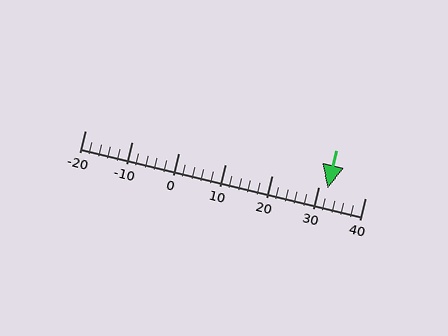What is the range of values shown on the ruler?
The ruler shows values from -20 to 40.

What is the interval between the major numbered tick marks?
The major tick marks are spaced 10 units apart.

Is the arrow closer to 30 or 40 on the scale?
The arrow is closer to 30.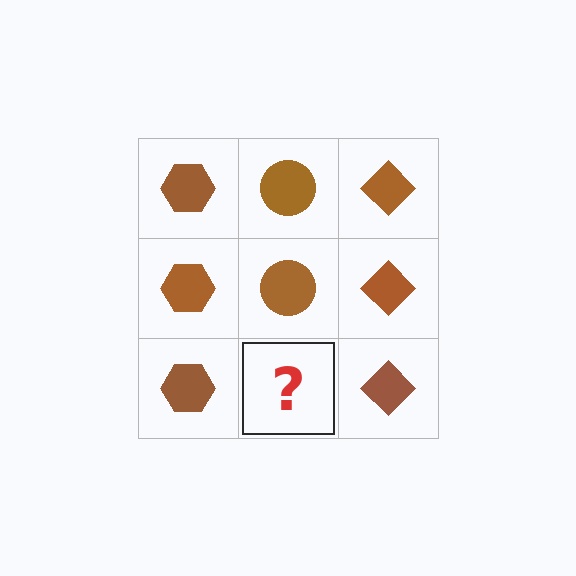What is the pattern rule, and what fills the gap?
The rule is that each column has a consistent shape. The gap should be filled with a brown circle.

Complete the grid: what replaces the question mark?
The question mark should be replaced with a brown circle.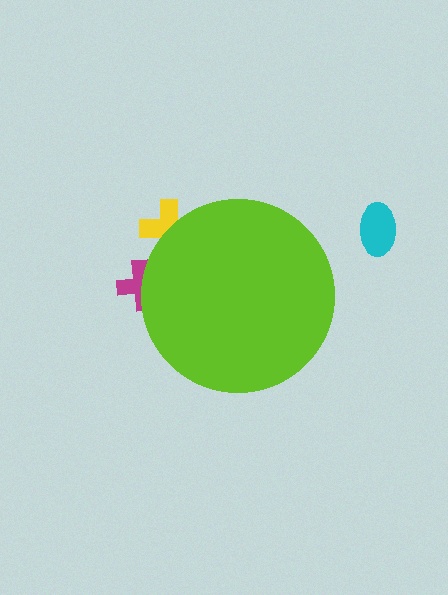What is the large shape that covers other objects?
A lime circle.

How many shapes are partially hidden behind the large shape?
2 shapes are partially hidden.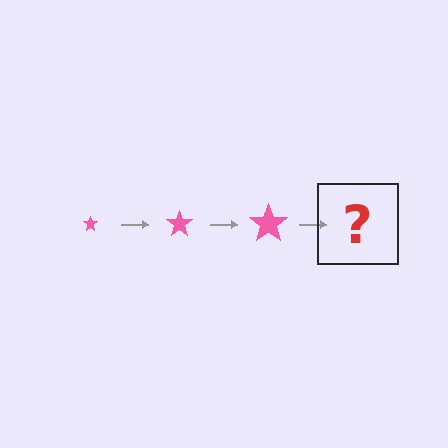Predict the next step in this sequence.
The next step is a pink star, larger than the previous one.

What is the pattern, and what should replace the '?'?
The pattern is that the star gets progressively larger each step. The '?' should be a pink star, larger than the previous one.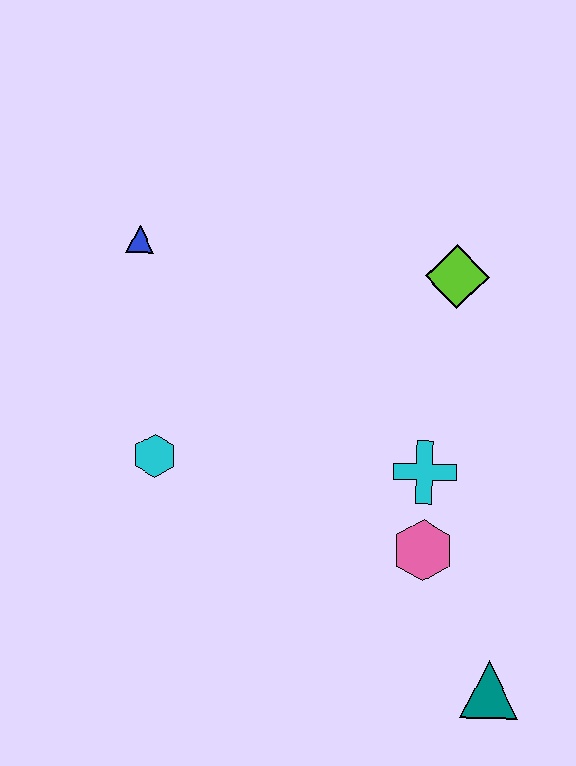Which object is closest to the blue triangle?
The cyan hexagon is closest to the blue triangle.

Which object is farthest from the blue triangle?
The teal triangle is farthest from the blue triangle.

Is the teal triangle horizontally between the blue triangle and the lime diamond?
No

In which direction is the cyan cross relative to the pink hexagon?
The cyan cross is above the pink hexagon.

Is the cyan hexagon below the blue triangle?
Yes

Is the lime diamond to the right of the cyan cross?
Yes